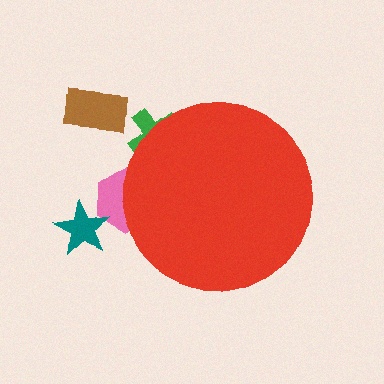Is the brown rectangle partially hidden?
No, the brown rectangle is fully visible.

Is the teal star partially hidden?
No, the teal star is fully visible.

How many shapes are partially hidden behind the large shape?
2 shapes are partially hidden.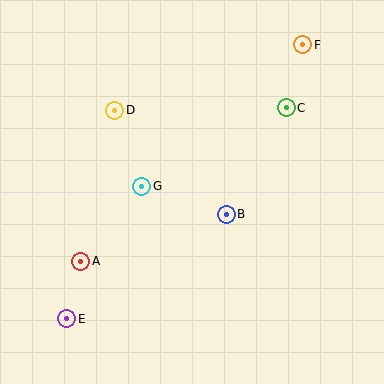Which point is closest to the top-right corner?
Point F is closest to the top-right corner.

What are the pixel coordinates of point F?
Point F is at (303, 45).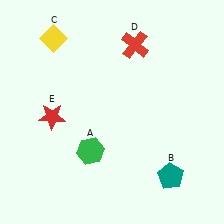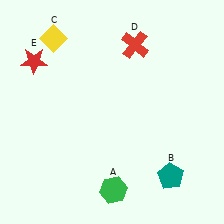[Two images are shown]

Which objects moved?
The objects that moved are: the green hexagon (A), the red star (E).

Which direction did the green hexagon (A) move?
The green hexagon (A) moved down.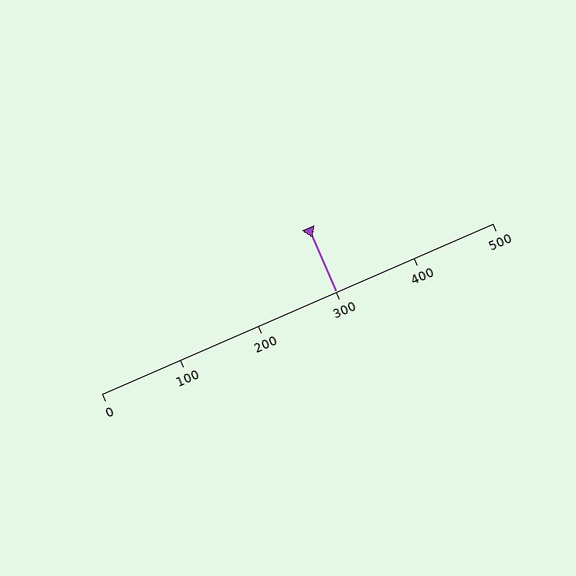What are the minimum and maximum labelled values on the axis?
The axis runs from 0 to 500.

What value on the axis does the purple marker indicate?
The marker indicates approximately 300.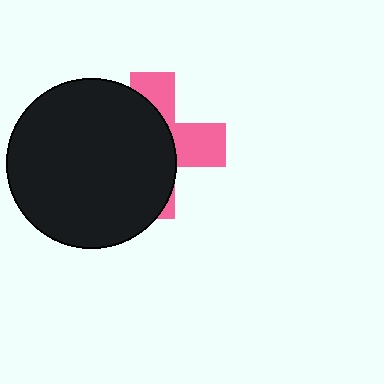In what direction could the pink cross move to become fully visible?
The pink cross could move right. That would shift it out from behind the black circle entirely.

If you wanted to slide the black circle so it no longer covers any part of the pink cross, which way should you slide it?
Slide it left — that is the most direct way to separate the two shapes.